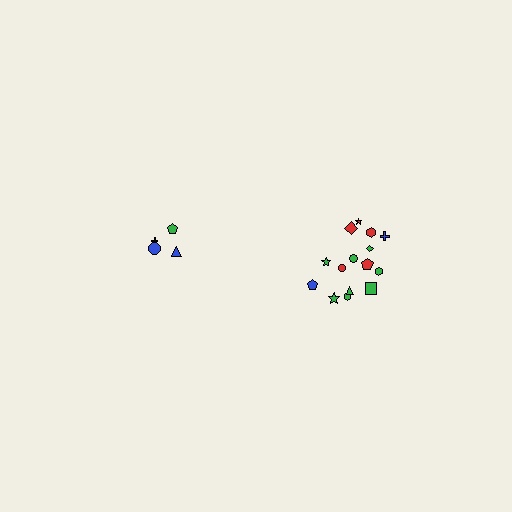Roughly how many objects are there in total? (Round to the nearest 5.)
Roughly 20 objects in total.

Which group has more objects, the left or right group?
The right group.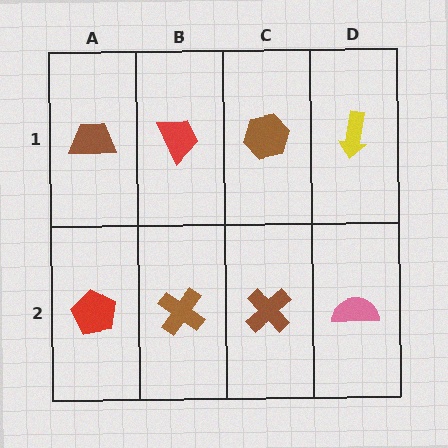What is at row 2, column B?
A brown cross.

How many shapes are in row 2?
4 shapes.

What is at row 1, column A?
A brown trapezoid.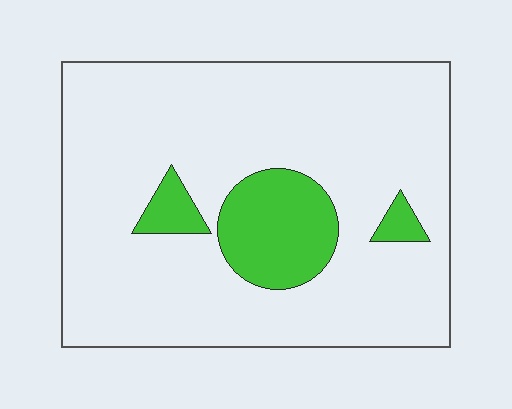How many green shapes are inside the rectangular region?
3.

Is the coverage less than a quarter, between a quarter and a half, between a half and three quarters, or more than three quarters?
Less than a quarter.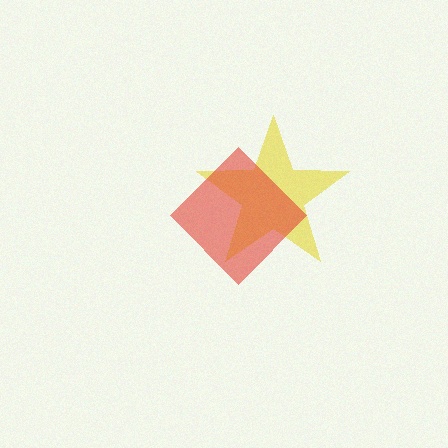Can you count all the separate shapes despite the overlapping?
Yes, there are 2 separate shapes.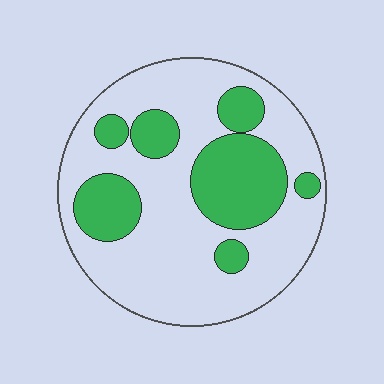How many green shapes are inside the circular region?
7.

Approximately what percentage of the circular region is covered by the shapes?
Approximately 30%.